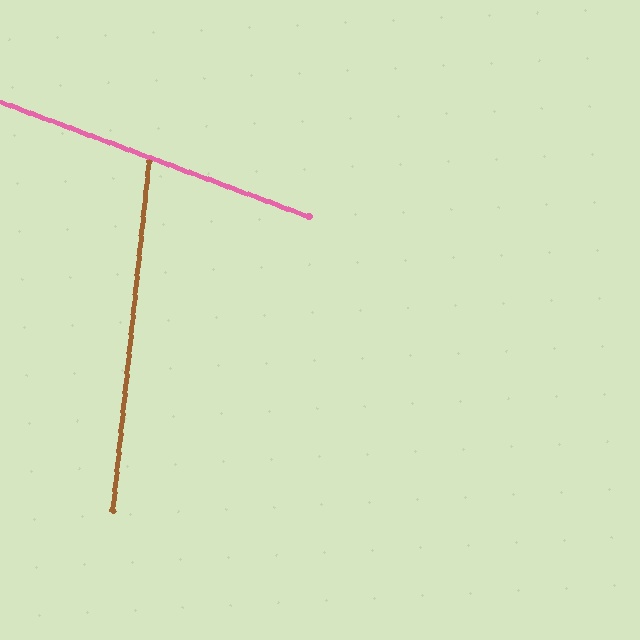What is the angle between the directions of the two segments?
Approximately 76 degrees.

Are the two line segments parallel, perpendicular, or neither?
Neither parallel nor perpendicular — they differ by about 76°.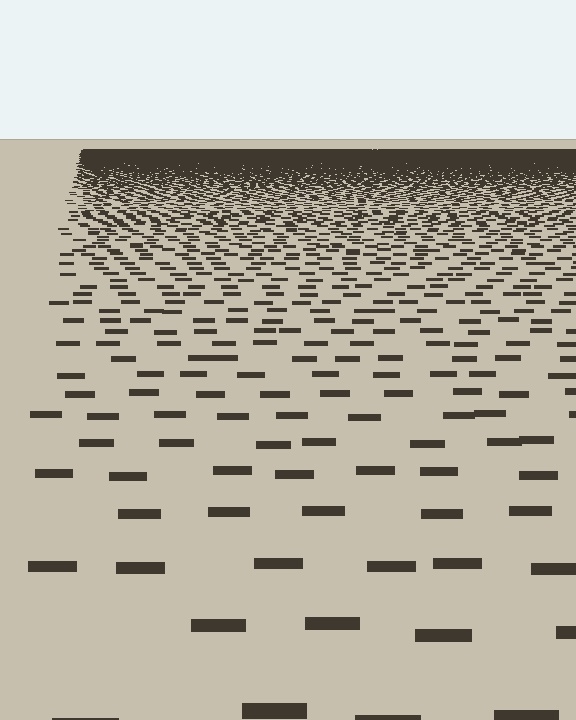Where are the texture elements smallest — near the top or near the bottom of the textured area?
Near the top.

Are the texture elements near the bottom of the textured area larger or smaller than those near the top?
Larger. Near the bottom, elements are closer to the viewer and appear at a bigger on-screen size.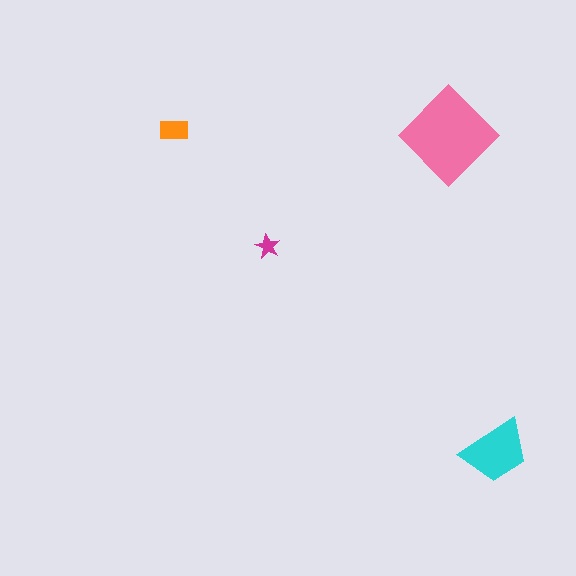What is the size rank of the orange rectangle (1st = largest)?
3rd.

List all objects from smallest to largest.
The magenta star, the orange rectangle, the cyan trapezoid, the pink diamond.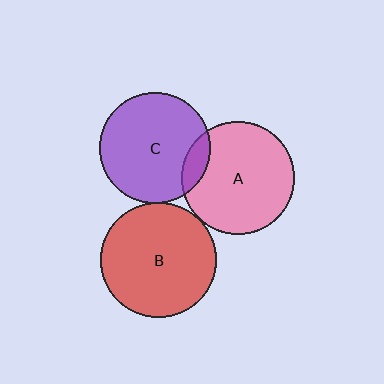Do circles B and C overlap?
Yes.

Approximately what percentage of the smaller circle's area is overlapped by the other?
Approximately 5%.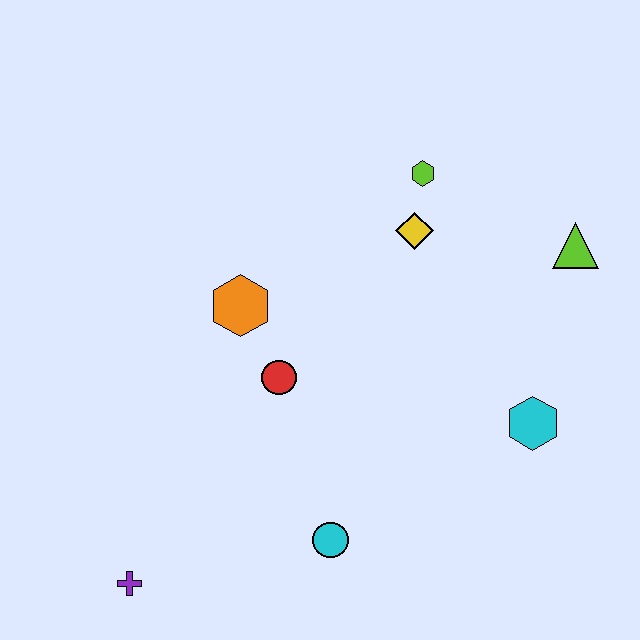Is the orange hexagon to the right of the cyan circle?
No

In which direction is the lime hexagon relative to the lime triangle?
The lime hexagon is to the left of the lime triangle.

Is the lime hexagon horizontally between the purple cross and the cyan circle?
No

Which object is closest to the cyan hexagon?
The lime triangle is closest to the cyan hexagon.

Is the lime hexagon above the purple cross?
Yes